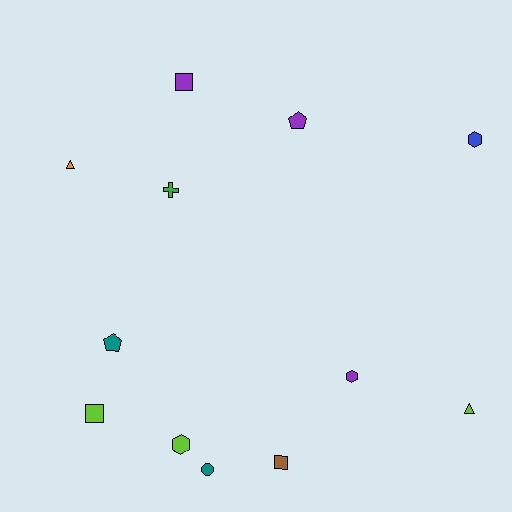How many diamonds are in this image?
There are no diamonds.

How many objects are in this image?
There are 12 objects.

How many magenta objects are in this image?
There are no magenta objects.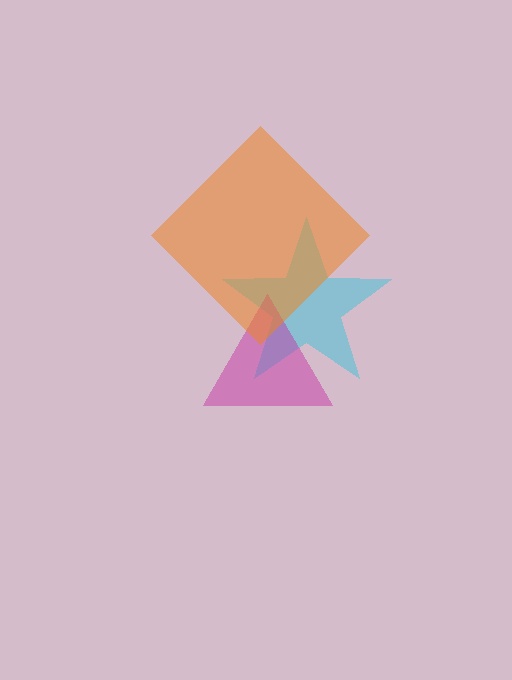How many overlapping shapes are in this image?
There are 3 overlapping shapes in the image.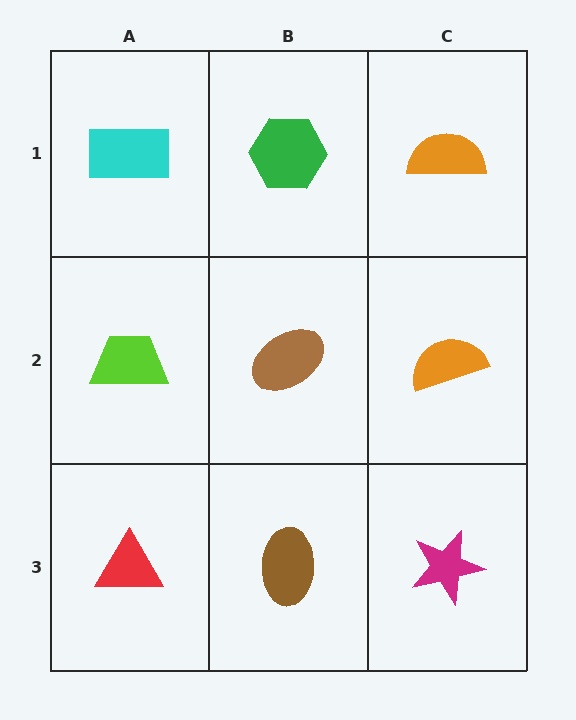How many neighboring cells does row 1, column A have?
2.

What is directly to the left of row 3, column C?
A brown ellipse.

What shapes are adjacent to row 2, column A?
A cyan rectangle (row 1, column A), a red triangle (row 3, column A), a brown ellipse (row 2, column B).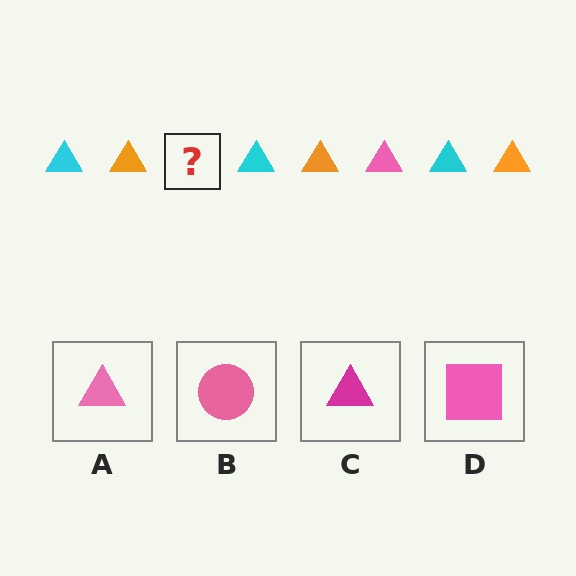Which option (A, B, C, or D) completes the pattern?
A.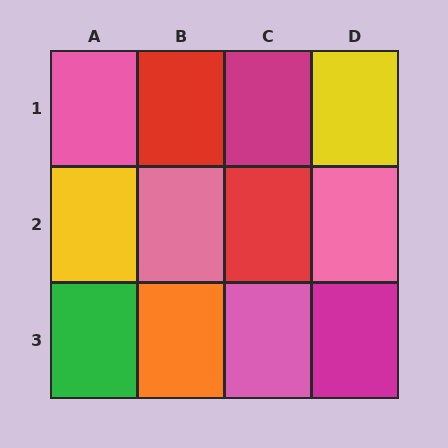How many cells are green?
1 cell is green.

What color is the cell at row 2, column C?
Red.